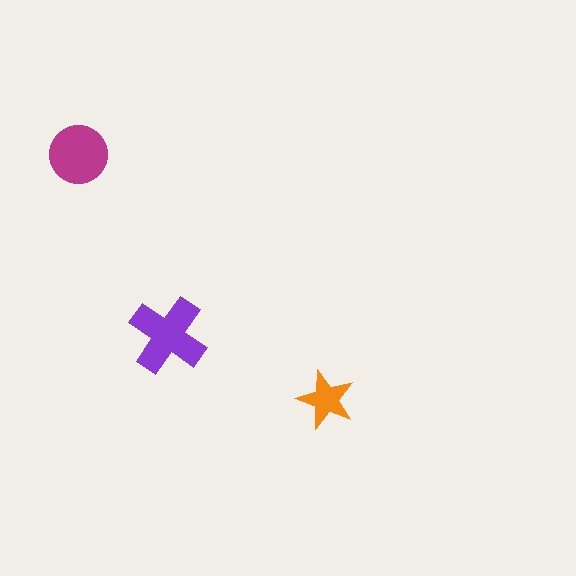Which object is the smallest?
The orange star.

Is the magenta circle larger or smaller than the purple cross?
Smaller.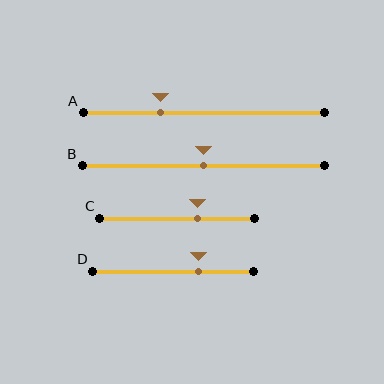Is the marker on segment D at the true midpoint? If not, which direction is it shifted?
No, the marker on segment D is shifted to the right by about 16% of the segment length.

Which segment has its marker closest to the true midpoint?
Segment B has its marker closest to the true midpoint.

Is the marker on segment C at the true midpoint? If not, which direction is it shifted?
No, the marker on segment C is shifted to the right by about 13% of the segment length.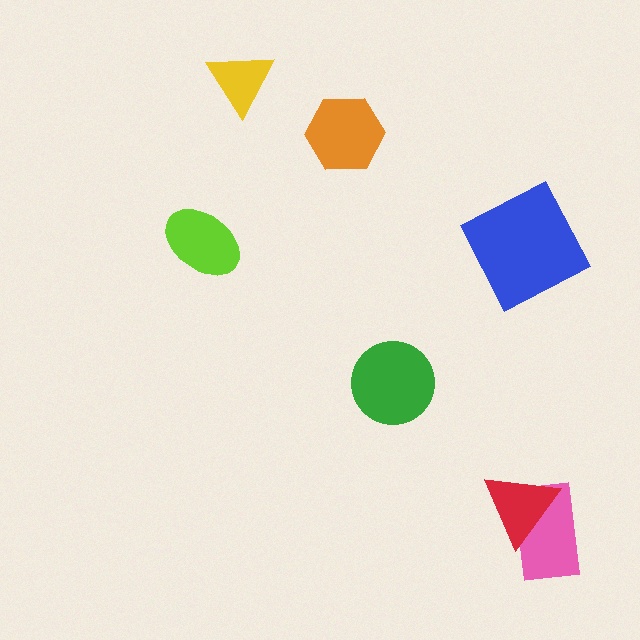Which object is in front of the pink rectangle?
The red triangle is in front of the pink rectangle.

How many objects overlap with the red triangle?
1 object overlaps with the red triangle.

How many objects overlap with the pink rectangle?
1 object overlaps with the pink rectangle.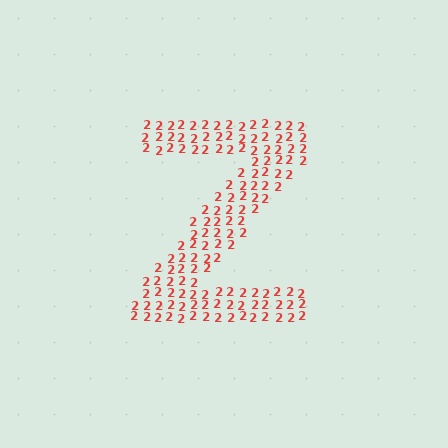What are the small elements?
The small elements are digit 2's.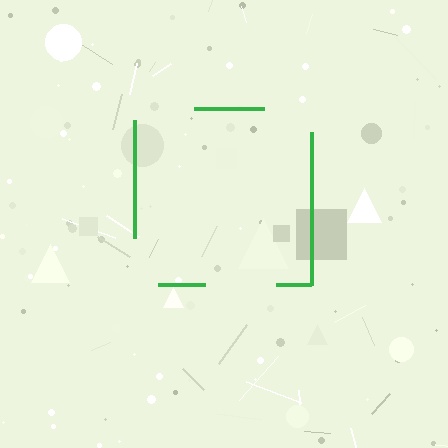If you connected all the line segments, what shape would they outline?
They would outline a square.